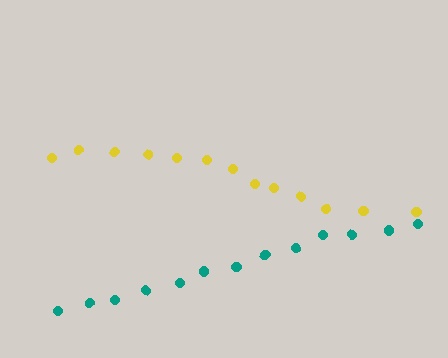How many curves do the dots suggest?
There are 2 distinct paths.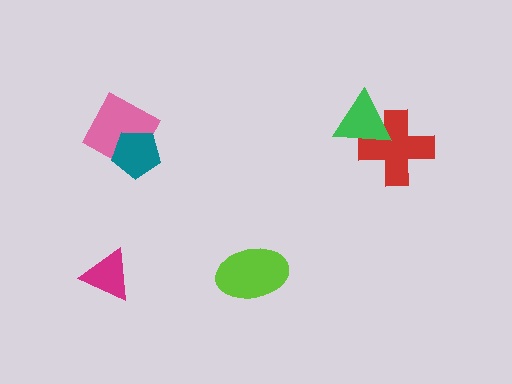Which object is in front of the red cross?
The green triangle is in front of the red cross.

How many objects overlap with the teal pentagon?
1 object overlaps with the teal pentagon.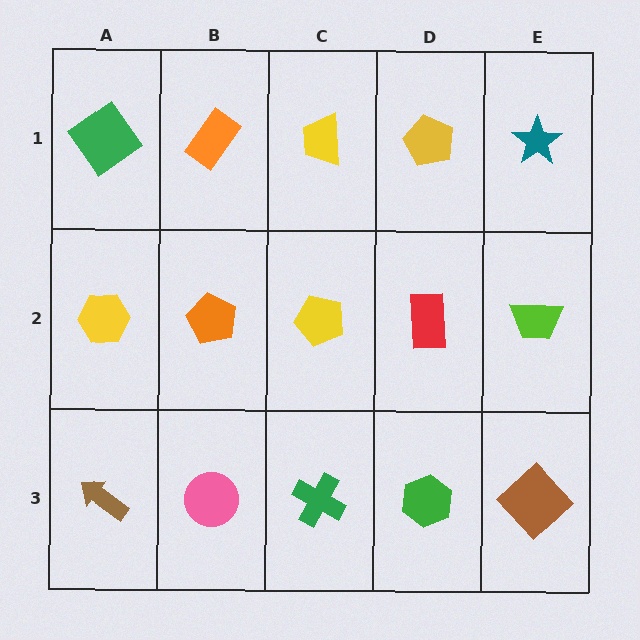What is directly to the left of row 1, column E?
A yellow pentagon.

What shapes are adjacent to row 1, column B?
An orange pentagon (row 2, column B), a green diamond (row 1, column A), a yellow trapezoid (row 1, column C).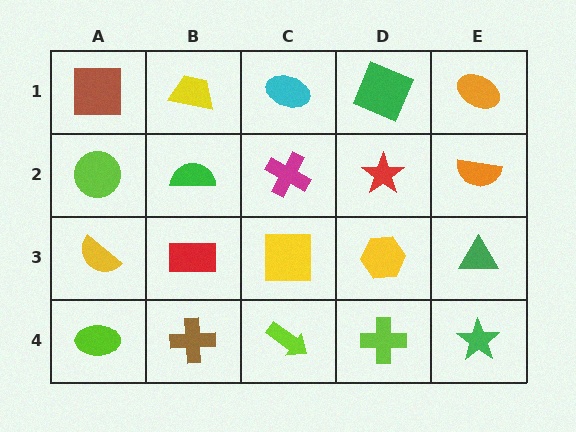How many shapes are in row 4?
5 shapes.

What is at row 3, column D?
A yellow hexagon.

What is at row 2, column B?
A green semicircle.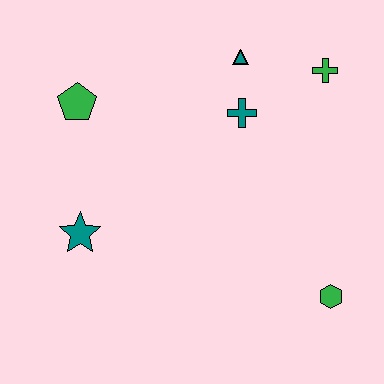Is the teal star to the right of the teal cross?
No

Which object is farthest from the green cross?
The teal star is farthest from the green cross.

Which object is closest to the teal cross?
The teal triangle is closest to the teal cross.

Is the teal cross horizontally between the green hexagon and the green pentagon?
Yes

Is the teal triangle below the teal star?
No